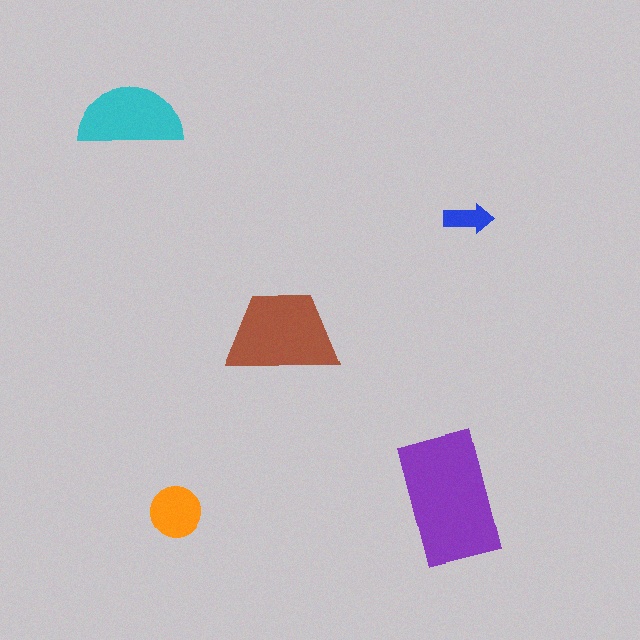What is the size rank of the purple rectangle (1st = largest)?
1st.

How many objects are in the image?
There are 5 objects in the image.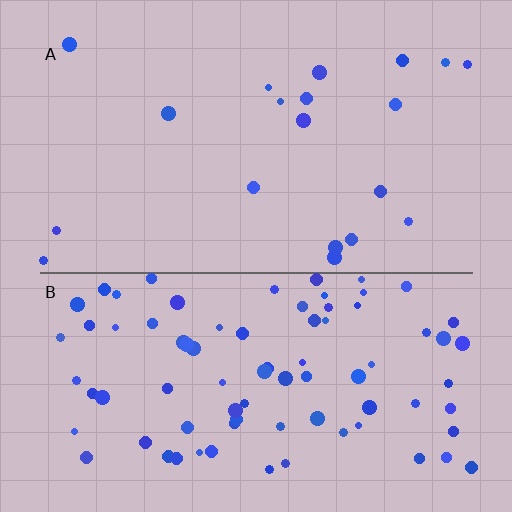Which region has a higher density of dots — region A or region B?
B (the bottom).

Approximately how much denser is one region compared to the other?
Approximately 4.2× — region B over region A.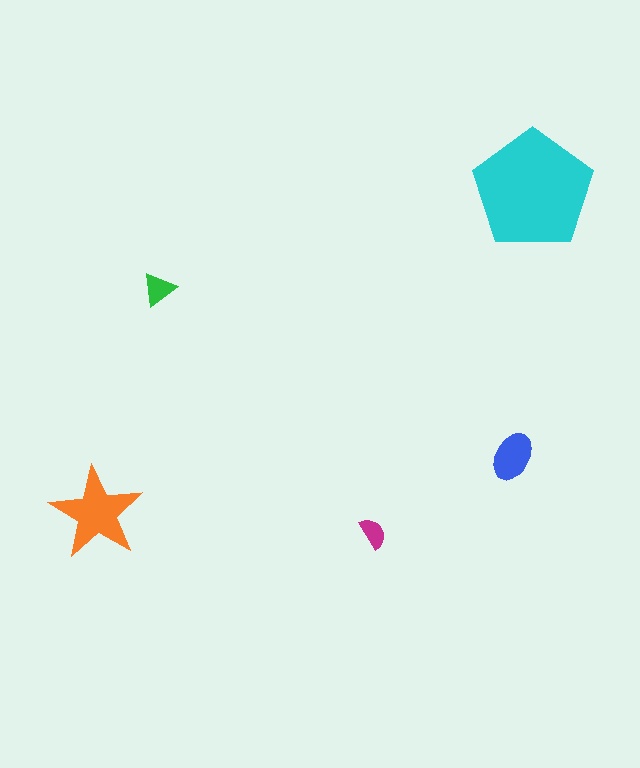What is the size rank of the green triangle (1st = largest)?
4th.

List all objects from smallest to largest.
The magenta semicircle, the green triangle, the blue ellipse, the orange star, the cyan pentagon.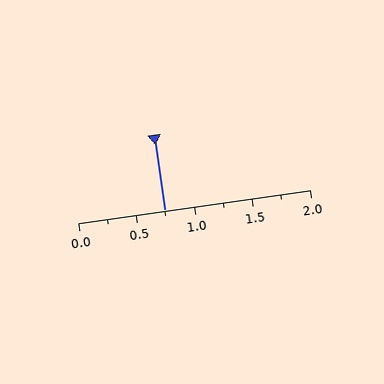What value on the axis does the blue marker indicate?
The marker indicates approximately 0.75.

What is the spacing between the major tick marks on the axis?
The major ticks are spaced 0.5 apart.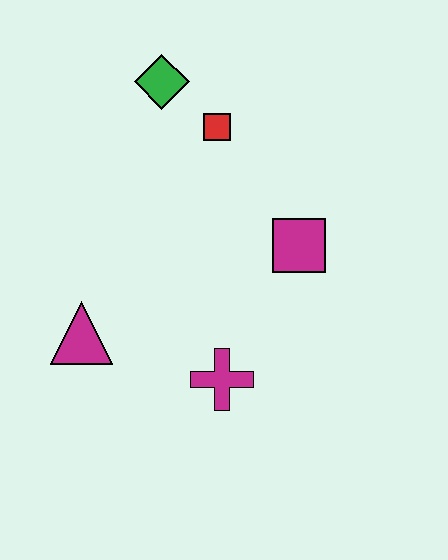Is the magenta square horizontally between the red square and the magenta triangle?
No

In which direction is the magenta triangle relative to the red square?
The magenta triangle is below the red square.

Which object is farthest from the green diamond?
The magenta cross is farthest from the green diamond.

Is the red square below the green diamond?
Yes